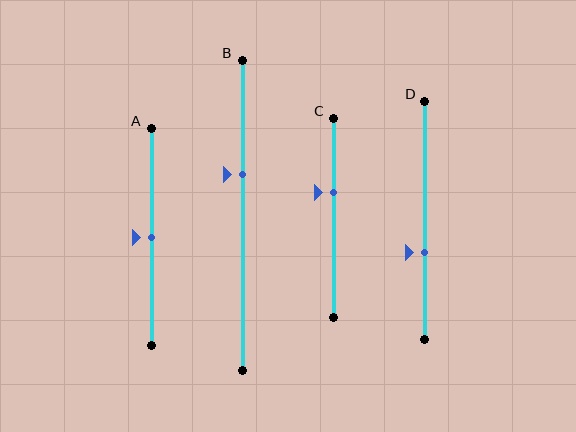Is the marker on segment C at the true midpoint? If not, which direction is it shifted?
No, the marker on segment C is shifted upward by about 13% of the segment length.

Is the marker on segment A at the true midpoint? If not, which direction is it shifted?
Yes, the marker on segment A is at the true midpoint.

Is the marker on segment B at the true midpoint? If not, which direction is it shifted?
No, the marker on segment B is shifted upward by about 13% of the segment length.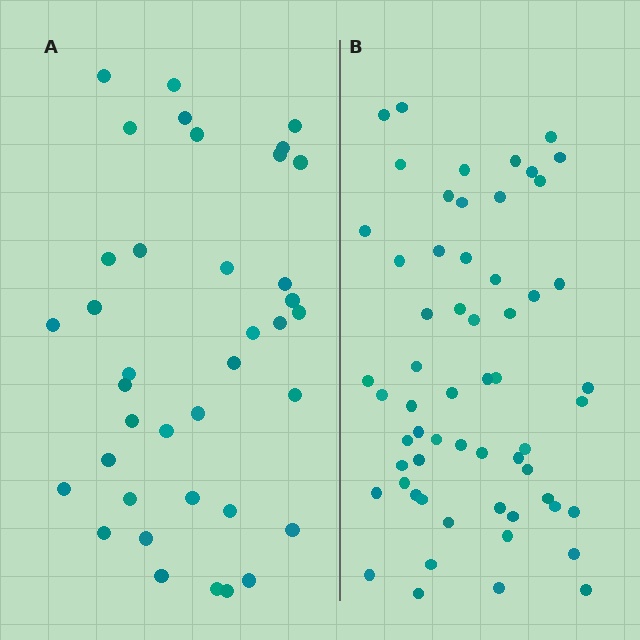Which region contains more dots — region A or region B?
Region B (the right region) has more dots.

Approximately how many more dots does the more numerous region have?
Region B has approximately 20 more dots than region A.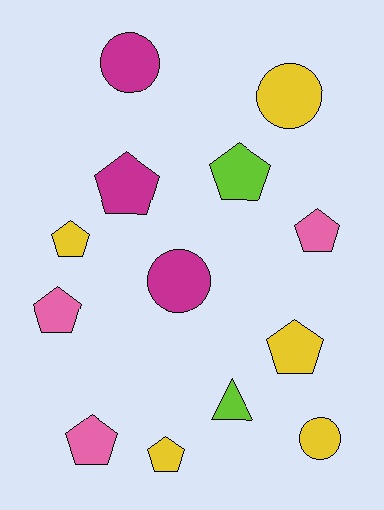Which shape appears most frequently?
Pentagon, with 8 objects.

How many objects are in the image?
There are 13 objects.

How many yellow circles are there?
There are 2 yellow circles.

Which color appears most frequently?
Yellow, with 5 objects.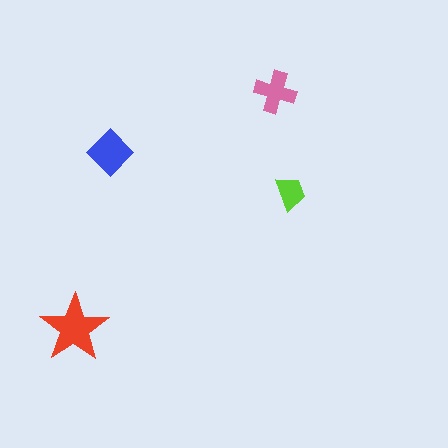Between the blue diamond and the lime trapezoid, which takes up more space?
The blue diamond.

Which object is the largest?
The red star.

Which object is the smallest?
The lime trapezoid.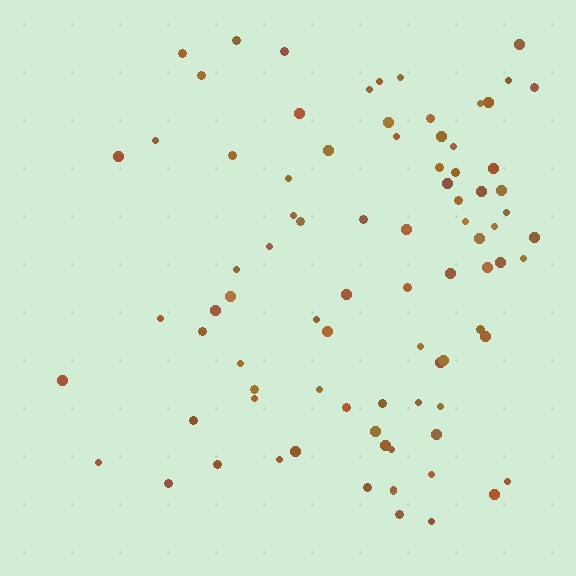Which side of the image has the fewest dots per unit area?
The left.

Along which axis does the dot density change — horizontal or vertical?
Horizontal.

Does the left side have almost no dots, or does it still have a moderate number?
Still a moderate number, just noticeably fewer than the right.